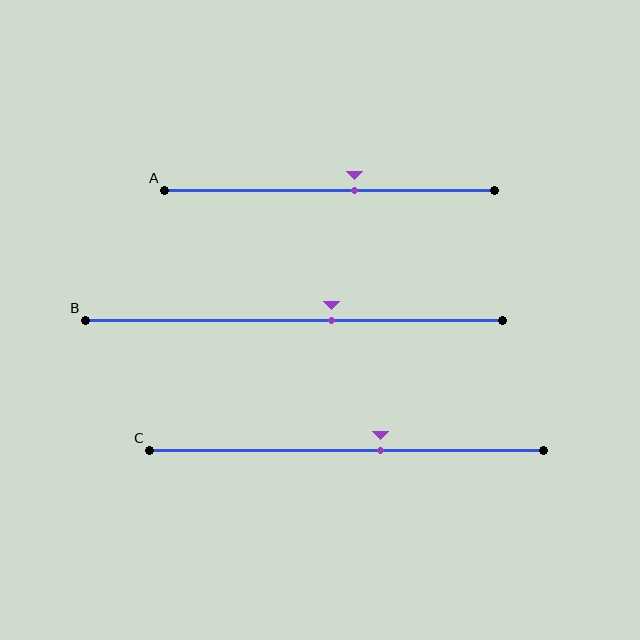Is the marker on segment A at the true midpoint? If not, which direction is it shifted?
No, the marker on segment A is shifted to the right by about 8% of the segment length.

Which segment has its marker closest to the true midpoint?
Segment A has its marker closest to the true midpoint.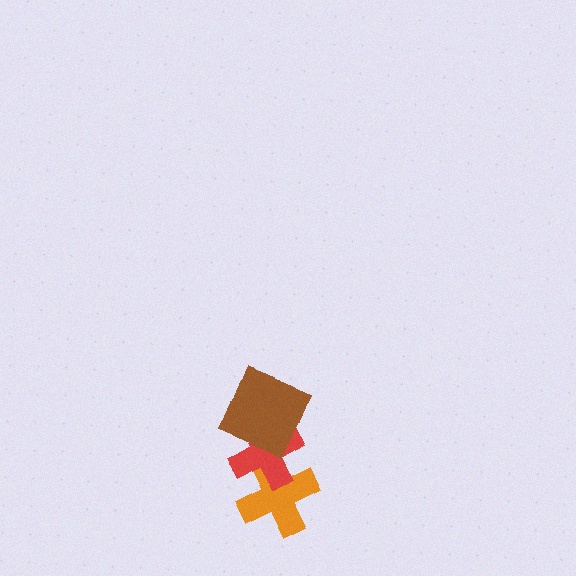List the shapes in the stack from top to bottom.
From top to bottom: the brown square, the red cross, the orange cross.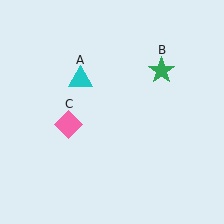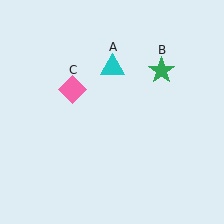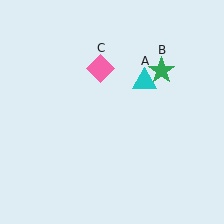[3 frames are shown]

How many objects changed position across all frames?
2 objects changed position: cyan triangle (object A), pink diamond (object C).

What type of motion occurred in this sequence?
The cyan triangle (object A), pink diamond (object C) rotated clockwise around the center of the scene.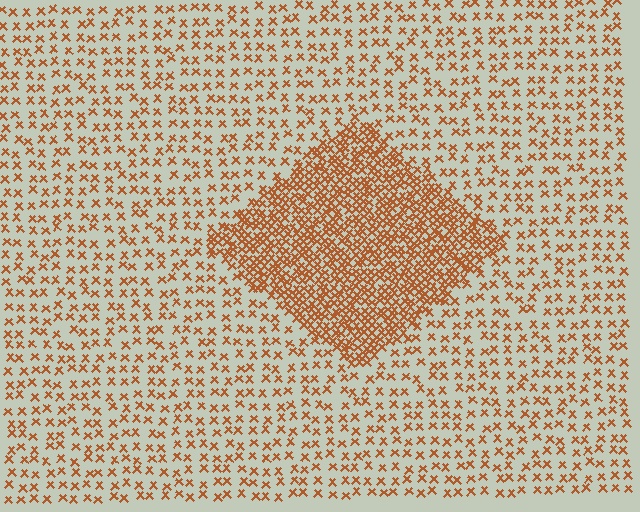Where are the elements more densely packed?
The elements are more densely packed inside the diamond boundary.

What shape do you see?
I see a diamond.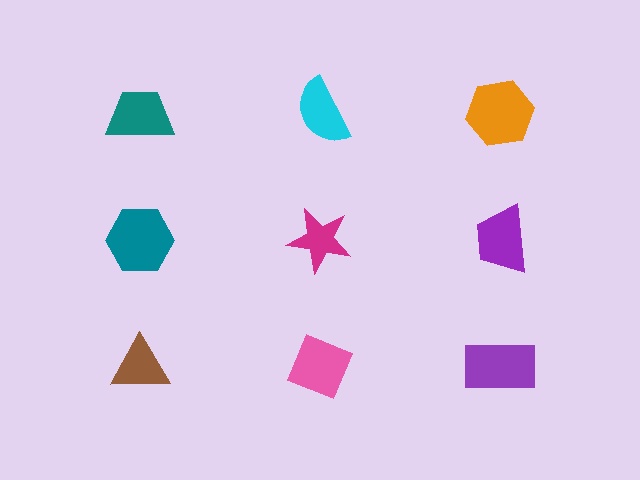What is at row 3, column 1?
A brown triangle.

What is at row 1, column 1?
A teal trapezoid.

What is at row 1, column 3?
An orange hexagon.